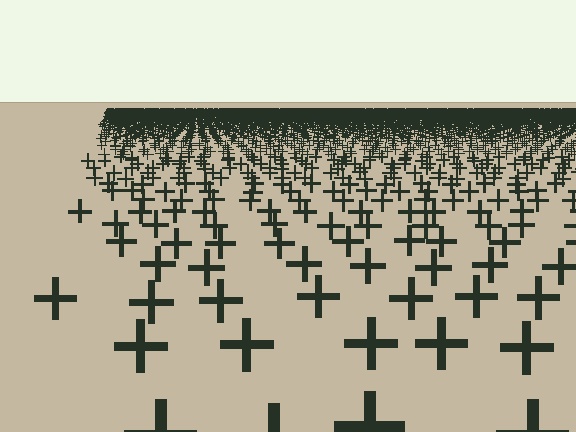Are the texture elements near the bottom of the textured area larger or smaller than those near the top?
Larger. Near the bottom, elements are closer to the viewer and appear at a bigger on-screen size.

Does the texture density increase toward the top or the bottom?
Density increases toward the top.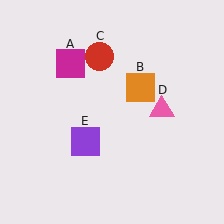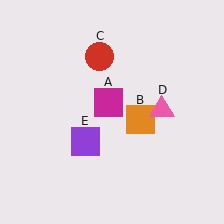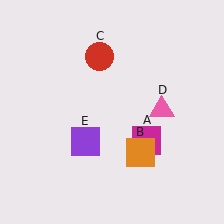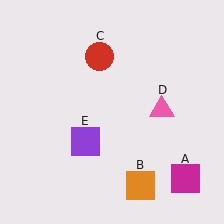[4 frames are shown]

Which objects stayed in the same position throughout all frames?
Red circle (object C) and pink triangle (object D) and purple square (object E) remained stationary.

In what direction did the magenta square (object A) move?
The magenta square (object A) moved down and to the right.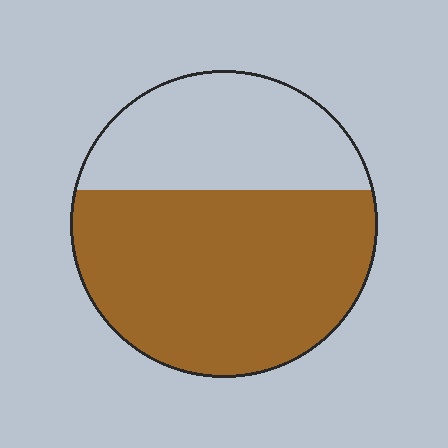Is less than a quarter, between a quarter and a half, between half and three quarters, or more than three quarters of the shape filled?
Between half and three quarters.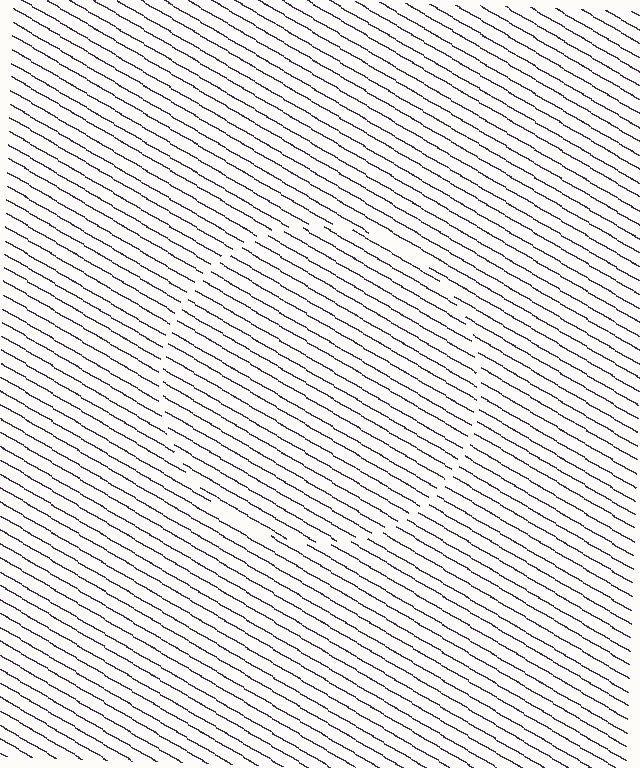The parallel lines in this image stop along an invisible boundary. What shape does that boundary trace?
An illusory circle. The interior of the shape contains the same grating, shifted by half a period — the contour is defined by the phase discontinuity where line-ends from the inner and outer gratings abut.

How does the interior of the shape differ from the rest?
The interior of the shape contains the same grating, shifted by half a period — the contour is defined by the phase discontinuity where line-ends from the inner and outer gratings abut.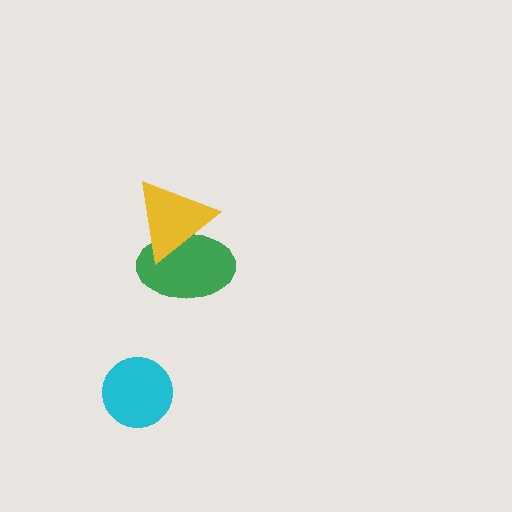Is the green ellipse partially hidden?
Yes, it is partially covered by another shape.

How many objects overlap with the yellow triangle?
1 object overlaps with the yellow triangle.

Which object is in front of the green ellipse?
The yellow triangle is in front of the green ellipse.